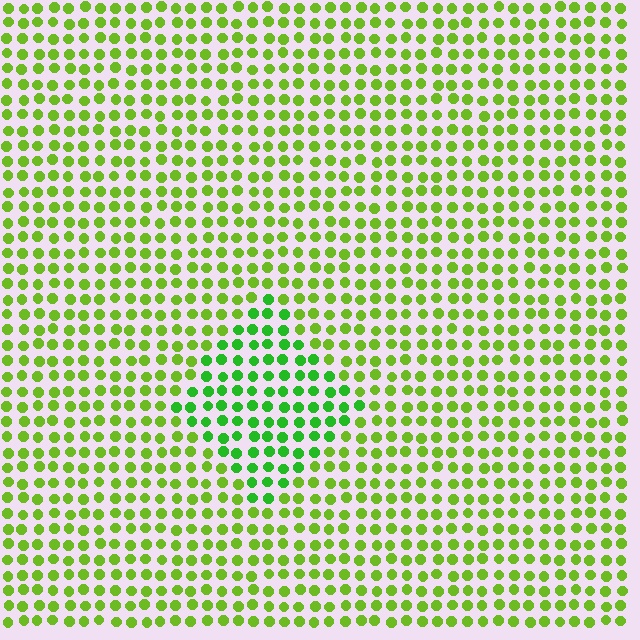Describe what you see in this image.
The image is filled with small lime elements in a uniform arrangement. A diamond-shaped region is visible where the elements are tinted to a slightly different hue, forming a subtle color boundary.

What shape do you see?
I see a diamond.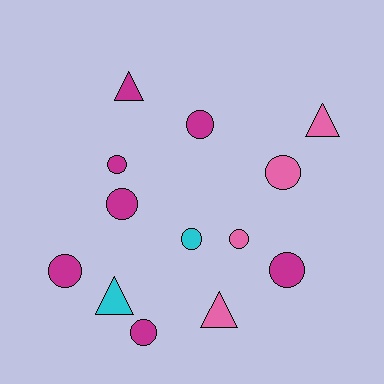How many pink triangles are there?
There are 2 pink triangles.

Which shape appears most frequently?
Circle, with 9 objects.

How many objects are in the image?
There are 13 objects.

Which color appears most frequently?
Magenta, with 7 objects.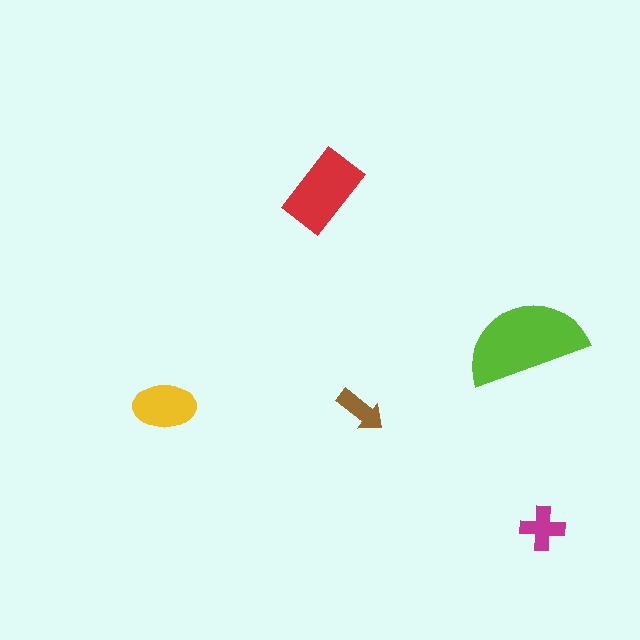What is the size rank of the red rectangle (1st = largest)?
2nd.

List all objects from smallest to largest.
The brown arrow, the magenta cross, the yellow ellipse, the red rectangle, the lime semicircle.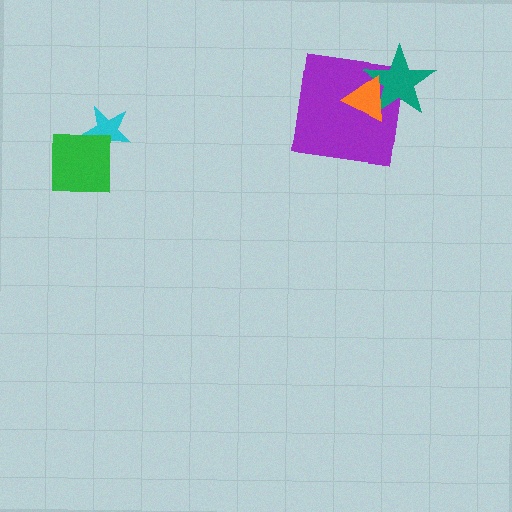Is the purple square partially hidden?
Yes, it is partially covered by another shape.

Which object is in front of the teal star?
The orange triangle is in front of the teal star.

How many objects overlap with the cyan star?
1 object overlaps with the cyan star.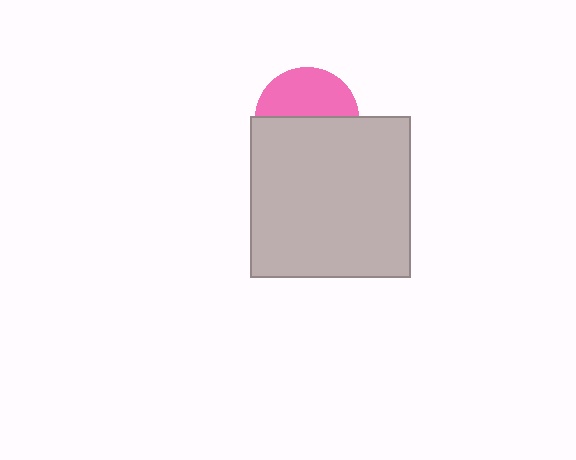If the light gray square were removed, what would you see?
You would see the complete pink circle.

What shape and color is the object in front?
The object in front is a light gray square.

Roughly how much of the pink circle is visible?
About half of it is visible (roughly 46%).